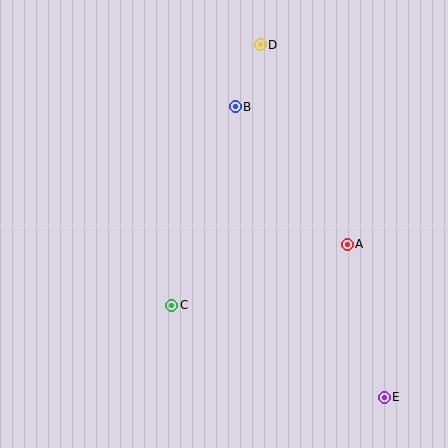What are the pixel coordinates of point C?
Point C is at (172, 305).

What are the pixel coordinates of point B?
Point B is at (235, 107).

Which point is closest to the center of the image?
Point C at (172, 305) is closest to the center.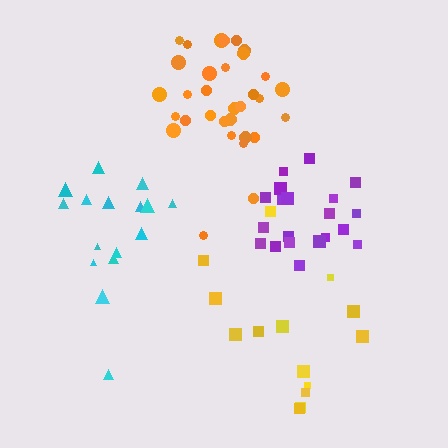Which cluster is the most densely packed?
Purple.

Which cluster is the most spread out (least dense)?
Yellow.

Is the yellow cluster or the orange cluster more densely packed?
Orange.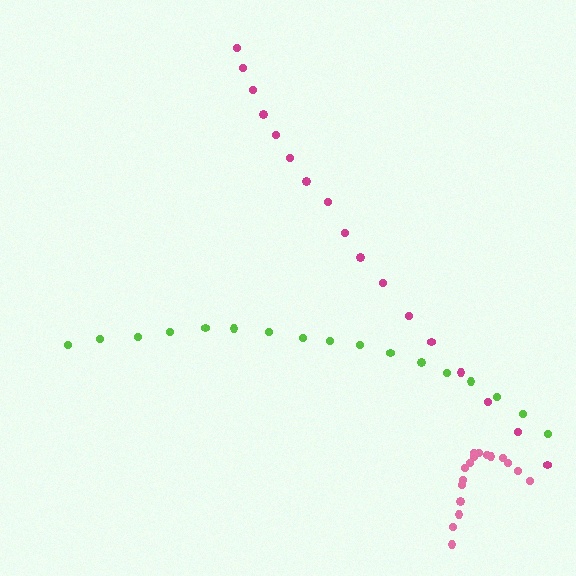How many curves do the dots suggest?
There are 3 distinct paths.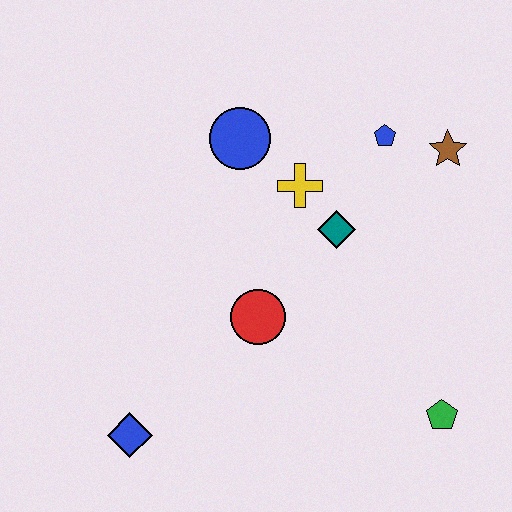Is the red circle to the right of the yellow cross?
No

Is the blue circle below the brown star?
No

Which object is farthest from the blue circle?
The green pentagon is farthest from the blue circle.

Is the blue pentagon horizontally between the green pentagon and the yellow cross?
Yes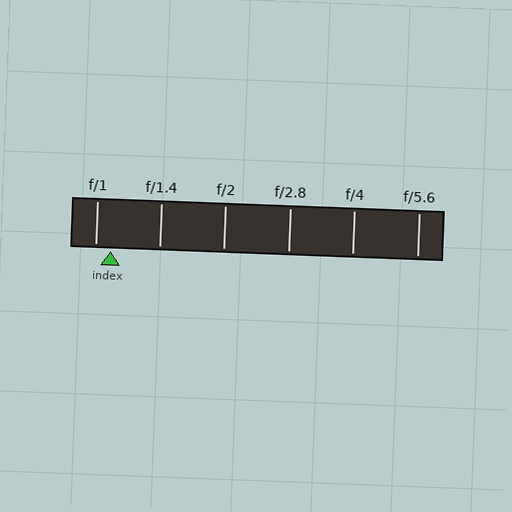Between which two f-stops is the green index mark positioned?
The index mark is between f/1 and f/1.4.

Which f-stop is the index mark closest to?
The index mark is closest to f/1.